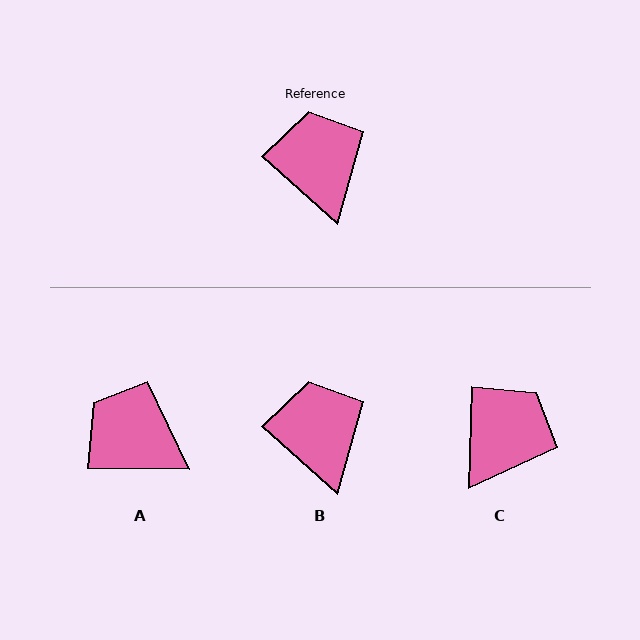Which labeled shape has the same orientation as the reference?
B.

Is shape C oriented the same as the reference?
No, it is off by about 49 degrees.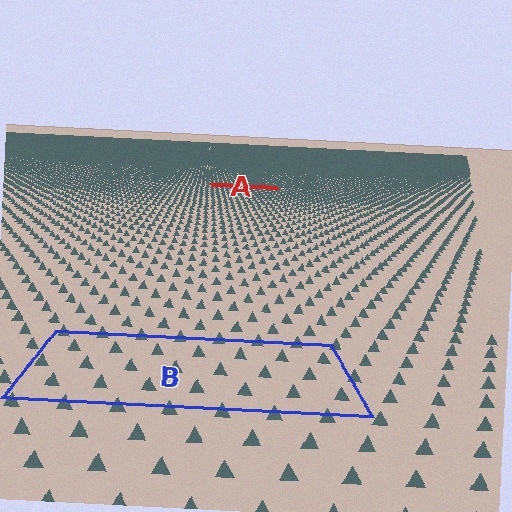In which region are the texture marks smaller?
The texture marks are smaller in region A, because it is farther away.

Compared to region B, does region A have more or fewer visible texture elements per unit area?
Region A has more texture elements per unit area — they are packed more densely because it is farther away.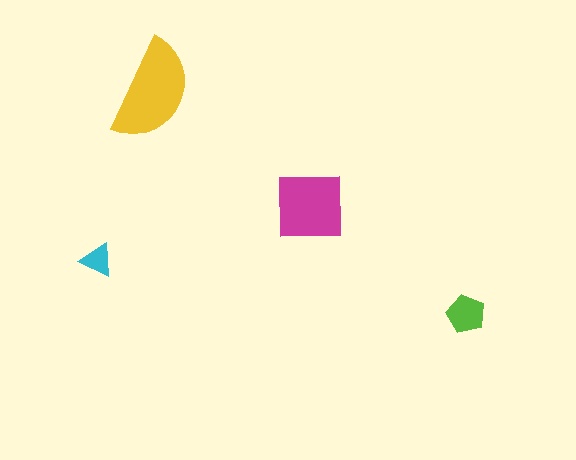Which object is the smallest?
The cyan triangle.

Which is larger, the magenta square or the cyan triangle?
The magenta square.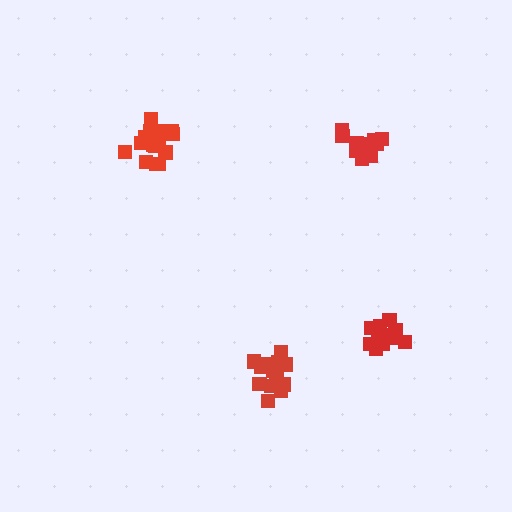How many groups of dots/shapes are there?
There are 4 groups.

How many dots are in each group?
Group 1: 17 dots, Group 2: 16 dots, Group 3: 16 dots, Group 4: 13 dots (62 total).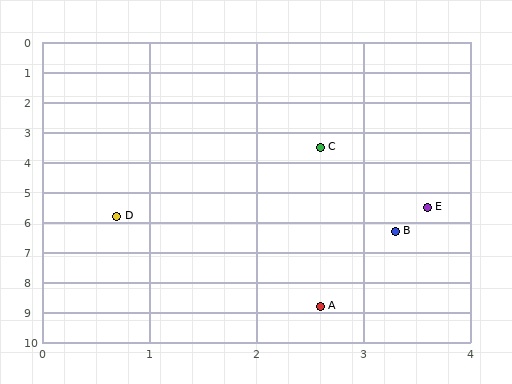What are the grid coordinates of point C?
Point C is at approximately (2.6, 3.5).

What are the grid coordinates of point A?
Point A is at approximately (2.6, 8.8).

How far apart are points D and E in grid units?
Points D and E are about 2.9 grid units apart.